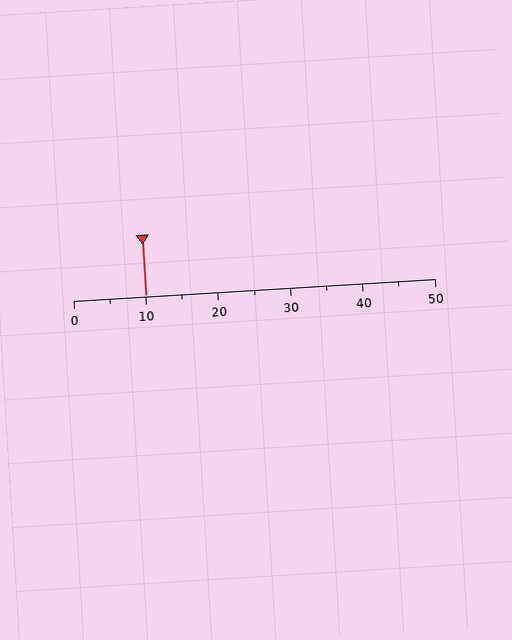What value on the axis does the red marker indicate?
The marker indicates approximately 10.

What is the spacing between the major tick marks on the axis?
The major ticks are spaced 10 apart.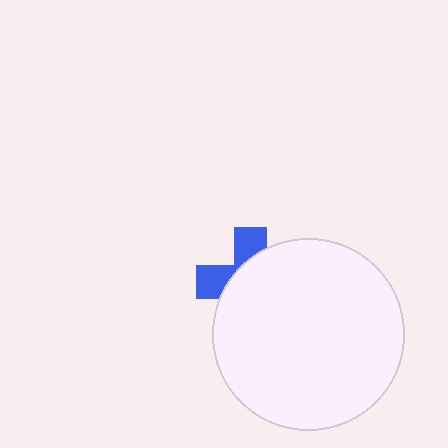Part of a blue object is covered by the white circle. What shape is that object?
It is a cross.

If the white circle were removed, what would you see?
You would see the complete blue cross.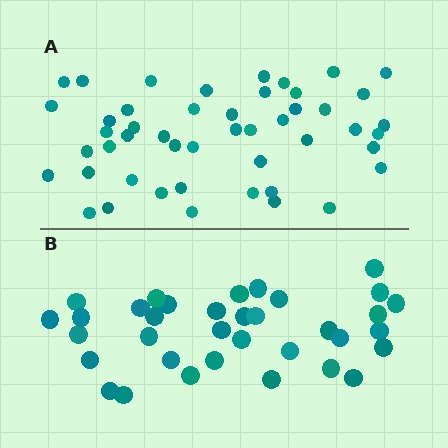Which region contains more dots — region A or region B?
Region A (the top region) has more dots.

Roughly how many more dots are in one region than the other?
Region A has approximately 15 more dots than region B.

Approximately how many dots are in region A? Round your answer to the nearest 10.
About 50 dots. (The exact count is 48, which rounds to 50.)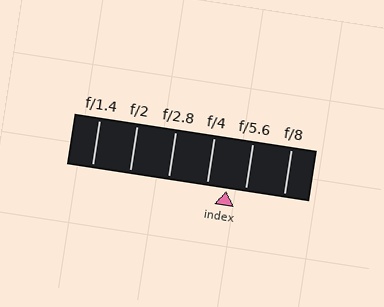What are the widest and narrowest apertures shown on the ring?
The widest aperture shown is f/1.4 and the narrowest is f/8.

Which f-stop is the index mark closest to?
The index mark is closest to f/5.6.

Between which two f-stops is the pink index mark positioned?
The index mark is between f/4 and f/5.6.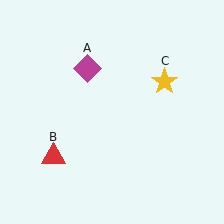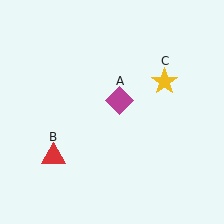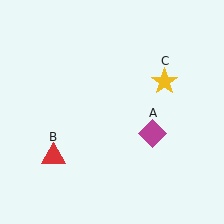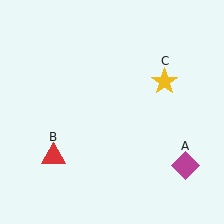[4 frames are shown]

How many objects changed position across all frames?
1 object changed position: magenta diamond (object A).